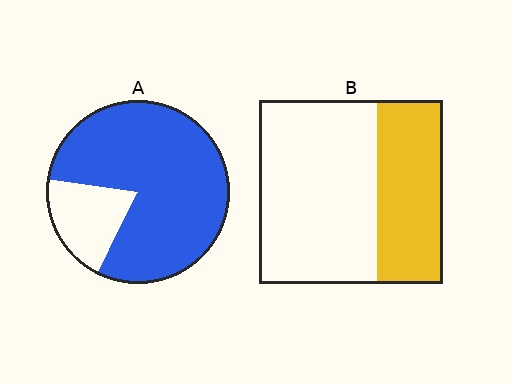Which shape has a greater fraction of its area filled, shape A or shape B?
Shape A.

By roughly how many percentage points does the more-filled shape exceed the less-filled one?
By roughly 45 percentage points (A over B).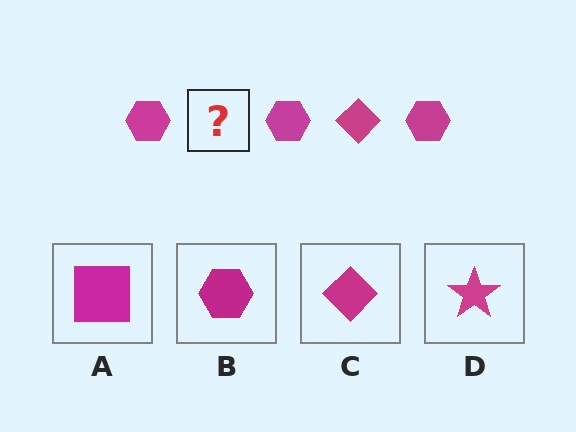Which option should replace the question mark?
Option C.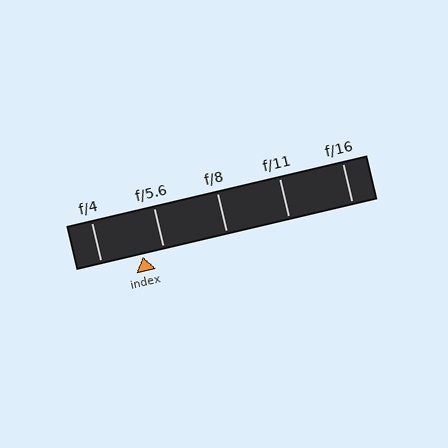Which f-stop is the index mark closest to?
The index mark is closest to f/5.6.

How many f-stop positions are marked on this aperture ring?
There are 5 f-stop positions marked.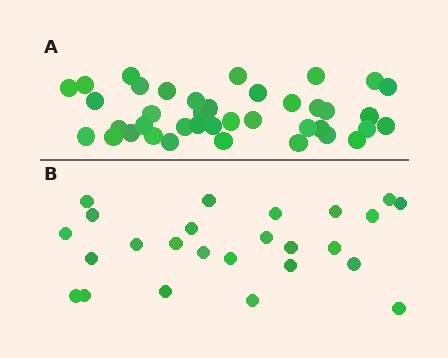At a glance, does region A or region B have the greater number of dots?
Region A (the top region) has more dots.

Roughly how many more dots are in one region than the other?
Region A has approximately 15 more dots than region B.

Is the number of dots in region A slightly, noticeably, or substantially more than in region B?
Region A has substantially more. The ratio is roughly 1.6 to 1.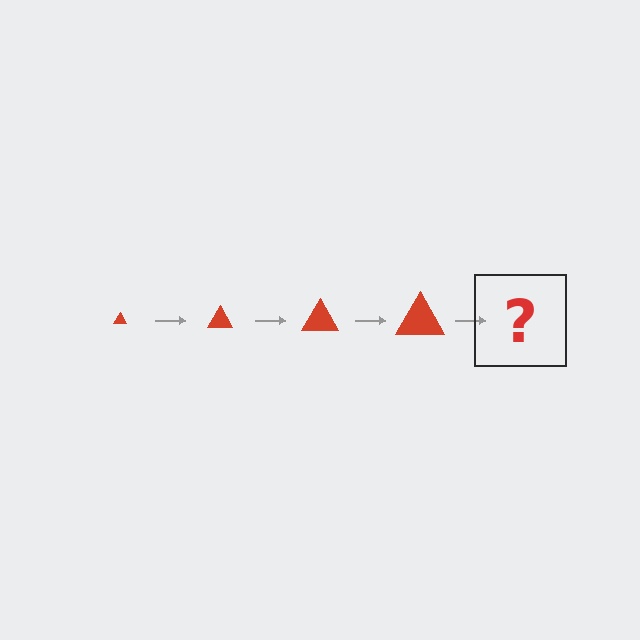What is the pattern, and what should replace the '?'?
The pattern is that the triangle gets progressively larger each step. The '?' should be a red triangle, larger than the previous one.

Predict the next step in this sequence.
The next step is a red triangle, larger than the previous one.